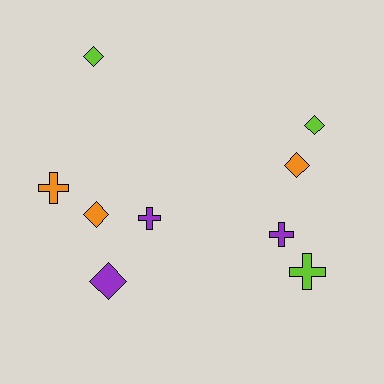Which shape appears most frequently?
Diamond, with 5 objects.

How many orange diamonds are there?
There are 2 orange diamonds.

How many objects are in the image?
There are 9 objects.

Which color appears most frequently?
Purple, with 3 objects.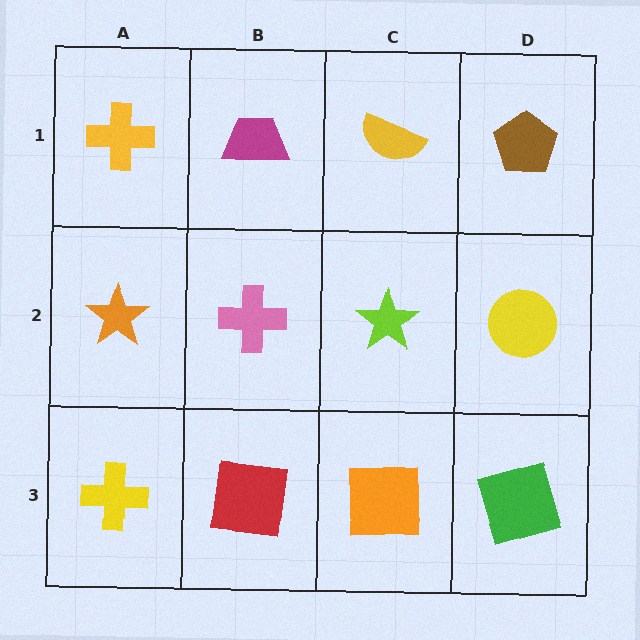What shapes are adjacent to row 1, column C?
A lime star (row 2, column C), a magenta trapezoid (row 1, column B), a brown pentagon (row 1, column D).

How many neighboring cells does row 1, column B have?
3.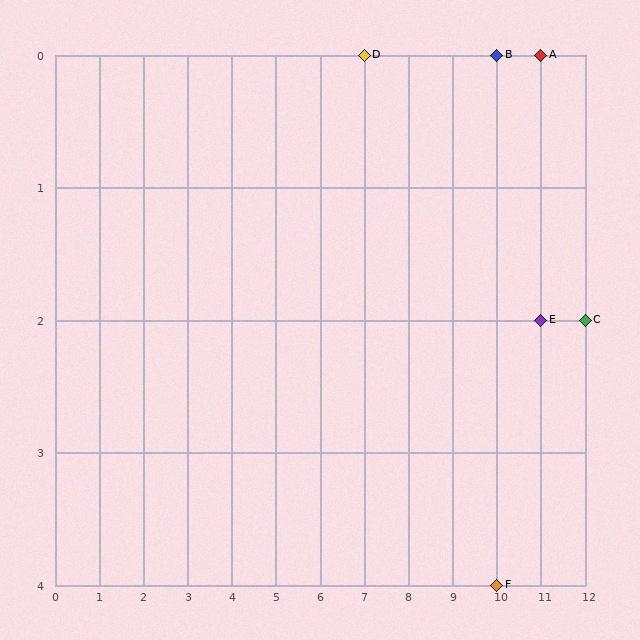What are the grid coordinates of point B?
Point B is at grid coordinates (10, 0).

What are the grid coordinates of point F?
Point F is at grid coordinates (10, 4).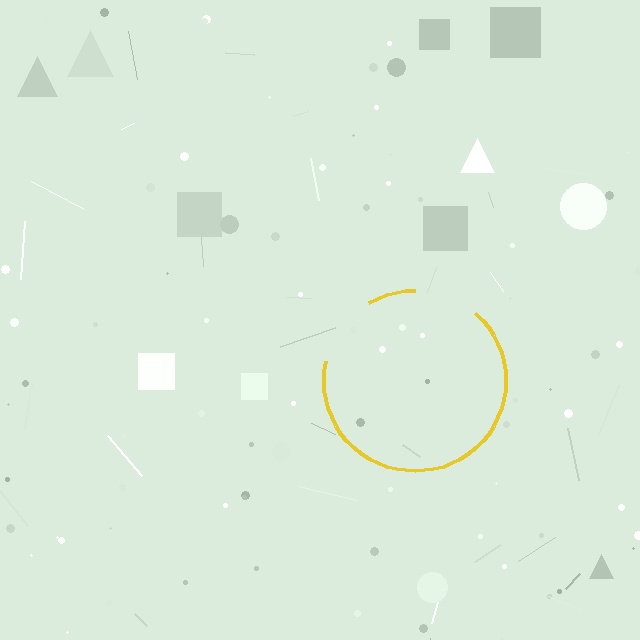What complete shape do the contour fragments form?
The contour fragments form a circle.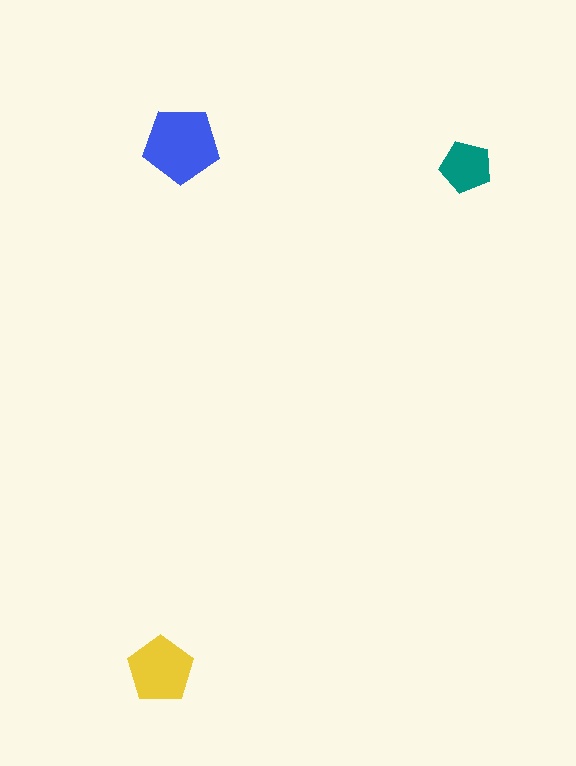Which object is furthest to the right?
The teal pentagon is rightmost.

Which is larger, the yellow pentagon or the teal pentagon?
The yellow one.